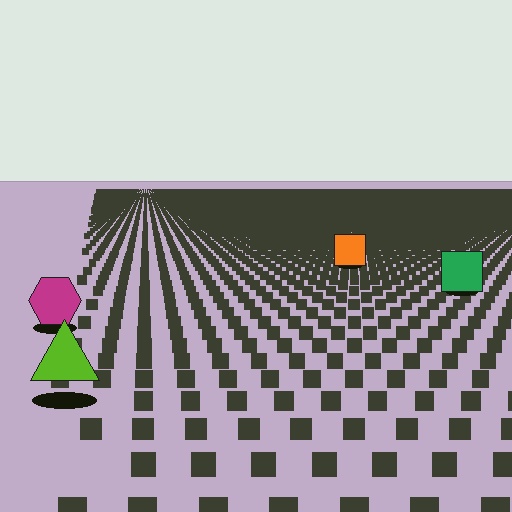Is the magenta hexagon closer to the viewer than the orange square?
Yes. The magenta hexagon is closer — you can tell from the texture gradient: the ground texture is coarser near it.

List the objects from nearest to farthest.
From nearest to farthest: the lime triangle, the magenta hexagon, the green square, the orange square.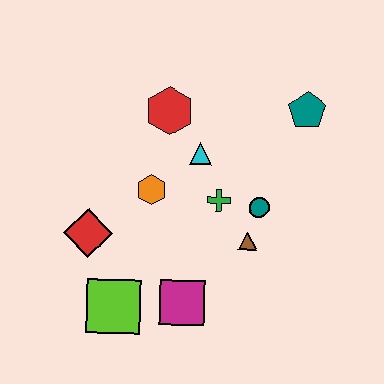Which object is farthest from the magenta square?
The teal pentagon is farthest from the magenta square.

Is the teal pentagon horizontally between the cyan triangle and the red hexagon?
No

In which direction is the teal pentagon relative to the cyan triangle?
The teal pentagon is to the right of the cyan triangle.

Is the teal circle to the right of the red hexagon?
Yes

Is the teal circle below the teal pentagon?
Yes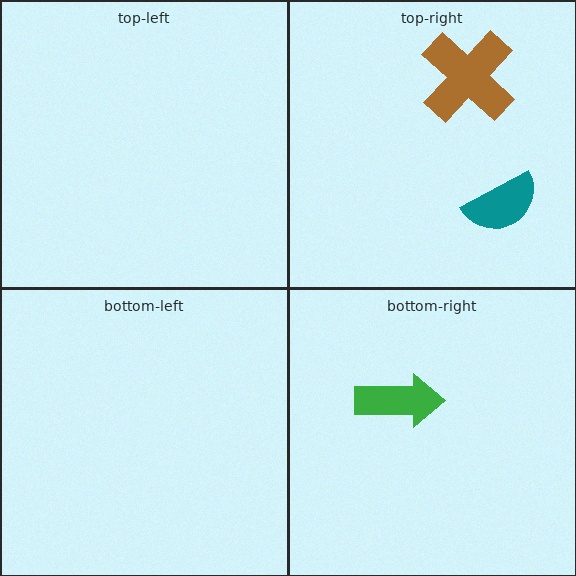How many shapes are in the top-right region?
2.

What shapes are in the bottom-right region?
The green arrow.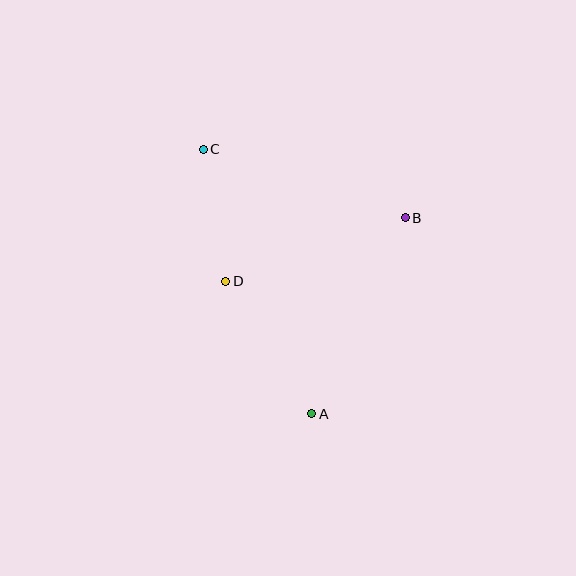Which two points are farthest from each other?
Points A and C are farthest from each other.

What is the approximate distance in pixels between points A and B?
The distance between A and B is approximately 217 pixels.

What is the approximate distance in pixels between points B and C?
The distance between B and C is approximately 214 pixels.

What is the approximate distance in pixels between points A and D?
The distance between A and D is approximately 158 pixels.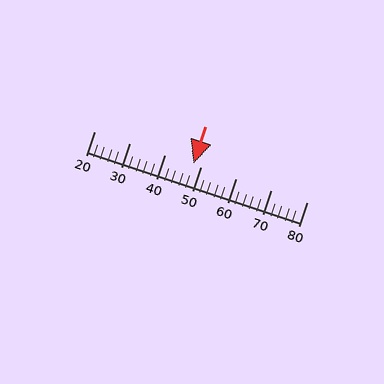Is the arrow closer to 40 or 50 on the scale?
The arrow is closer to 50.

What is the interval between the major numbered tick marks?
The major tick marks are spaced 10 units apart.